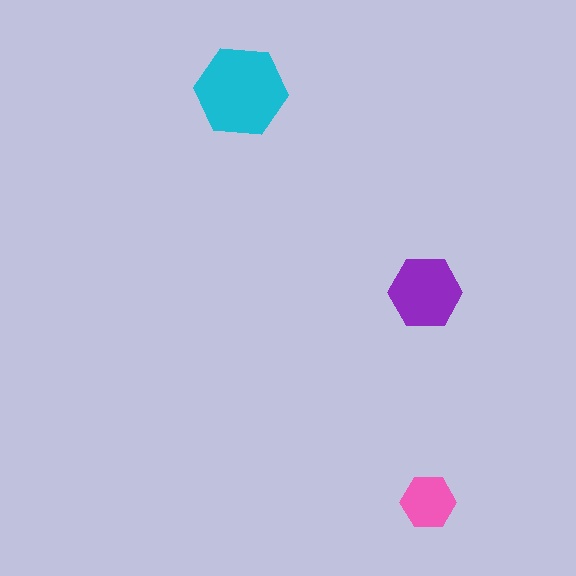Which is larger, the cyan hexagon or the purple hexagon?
The cyan one.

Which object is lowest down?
The pink hexagon is bottommost.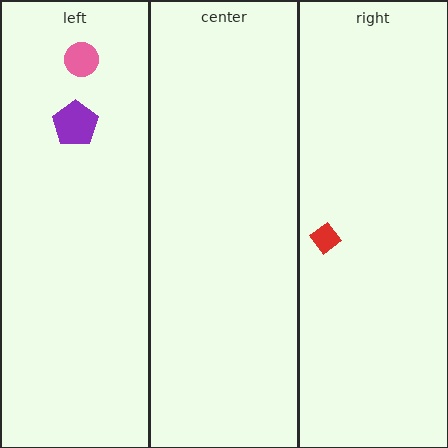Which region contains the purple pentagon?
The left region.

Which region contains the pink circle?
The left region.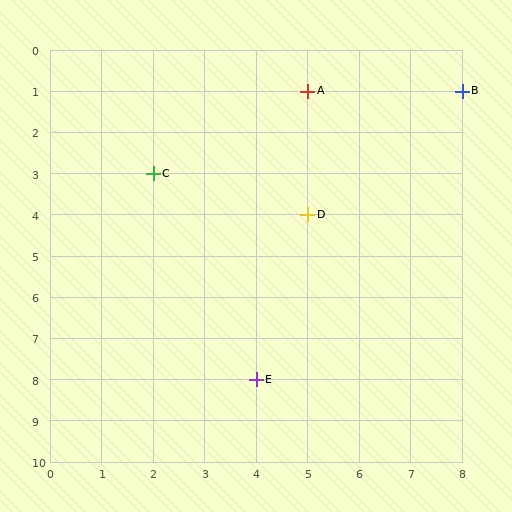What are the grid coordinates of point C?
Point C is at grid coordinates (2, 3).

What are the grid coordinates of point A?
Point A is at grid coordinates (5, 1).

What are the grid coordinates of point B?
Point B is at grid coordinates (8, 1).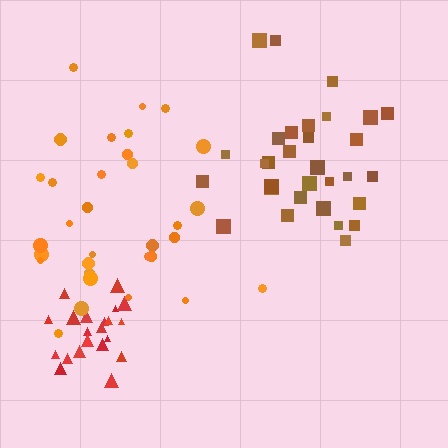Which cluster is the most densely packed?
Red.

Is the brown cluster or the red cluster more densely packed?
Red.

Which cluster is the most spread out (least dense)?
Orange.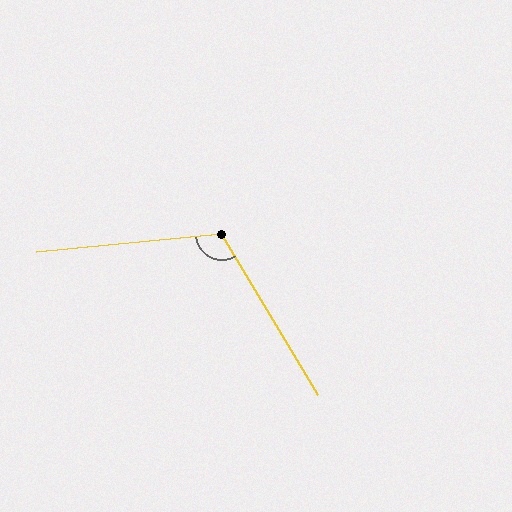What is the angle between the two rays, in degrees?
Approximately 115 degrees.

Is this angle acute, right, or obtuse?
It is obtuse.